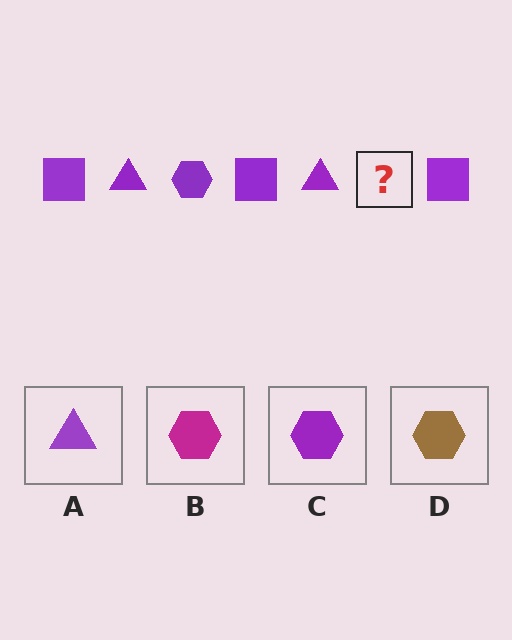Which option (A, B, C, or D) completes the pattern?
C.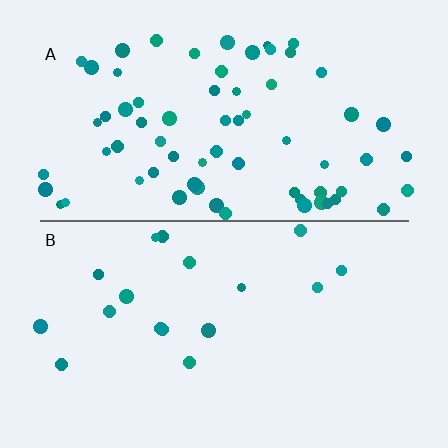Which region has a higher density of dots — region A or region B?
A (the top).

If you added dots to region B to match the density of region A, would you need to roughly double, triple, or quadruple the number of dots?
Approximately quadruple.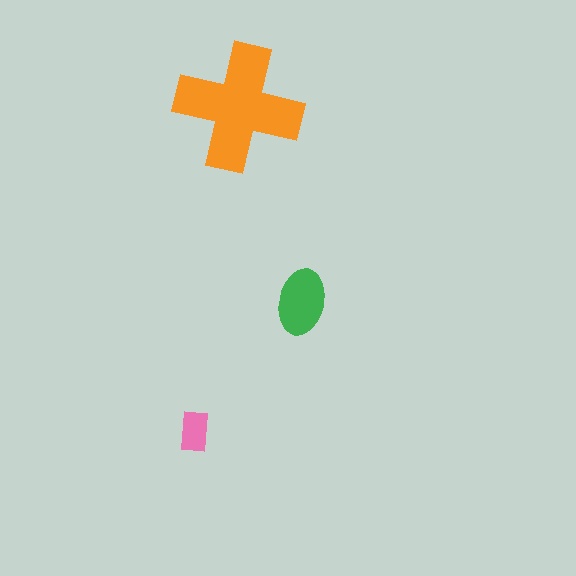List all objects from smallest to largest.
The pink rectangle, the green ellipse, the orange cross.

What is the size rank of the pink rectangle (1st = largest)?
3rd.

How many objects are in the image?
There are 3 objects in the image.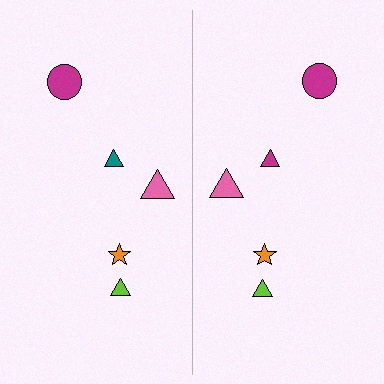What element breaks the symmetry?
The magenta triangle on the right side breaks the symmetry — its mirror counterpart is teal.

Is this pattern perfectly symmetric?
No, the pattern is not perfectly symmetric. The magenta triangle on the right side breaks the symmetry — its mirror counterpart is teal.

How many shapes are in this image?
There are 10 shapes in this image.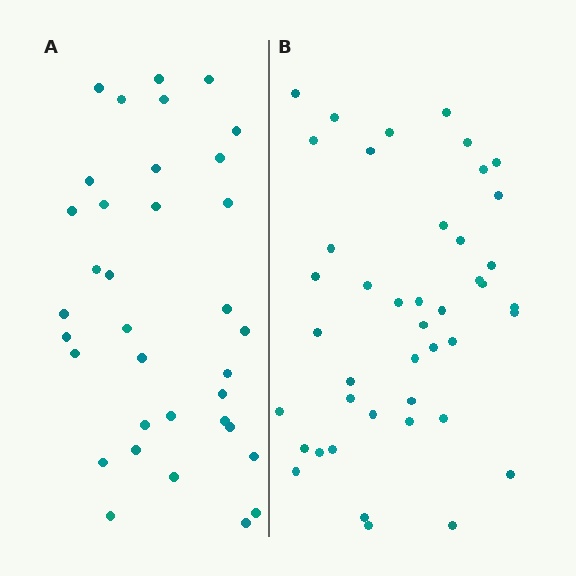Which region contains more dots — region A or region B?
Region B (the right region) has more dots.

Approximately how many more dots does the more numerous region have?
Region B has roughly 8 or so more dots than region A.